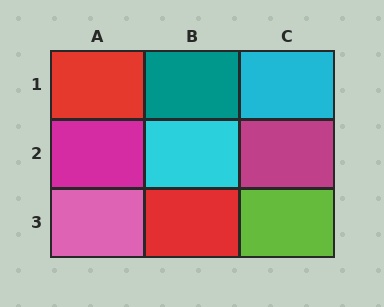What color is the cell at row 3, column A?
Pink.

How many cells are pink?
1 cell is pink.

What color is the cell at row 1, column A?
Red.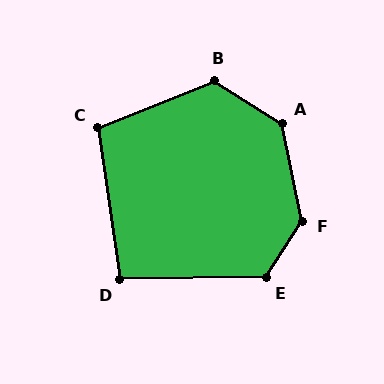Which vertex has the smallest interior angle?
D, at approximately 97 degrees.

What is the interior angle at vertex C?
Approximately 104 degrees (obtuse).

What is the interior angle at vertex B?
Approximately 126 degrees (obtuse).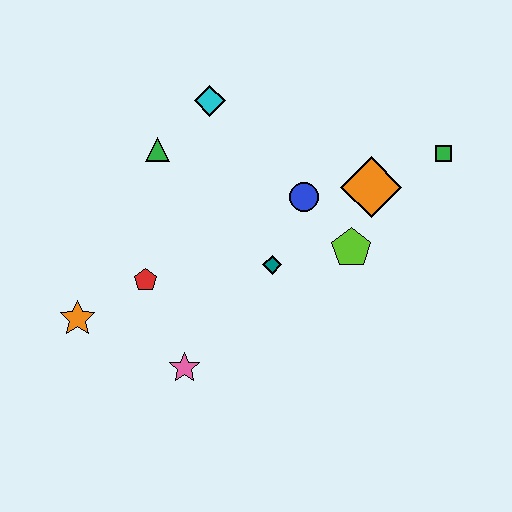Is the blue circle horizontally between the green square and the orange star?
Yes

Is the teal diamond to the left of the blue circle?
Yes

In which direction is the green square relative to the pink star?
The green square is to the right of the pink star.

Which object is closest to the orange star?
The red pentagon is closest to the orange star.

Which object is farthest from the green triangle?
The green square is farthest from the green triangle.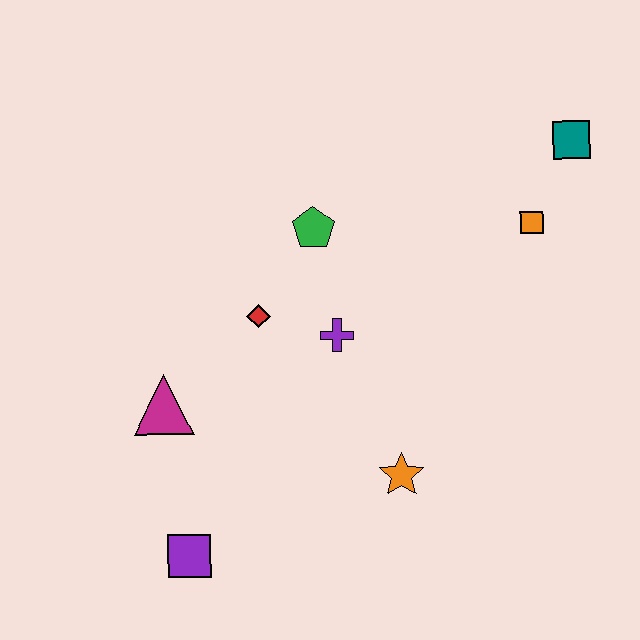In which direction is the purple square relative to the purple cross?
The purple square is below the purple cross.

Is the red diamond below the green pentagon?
Yes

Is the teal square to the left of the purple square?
No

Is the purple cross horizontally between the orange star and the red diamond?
Yes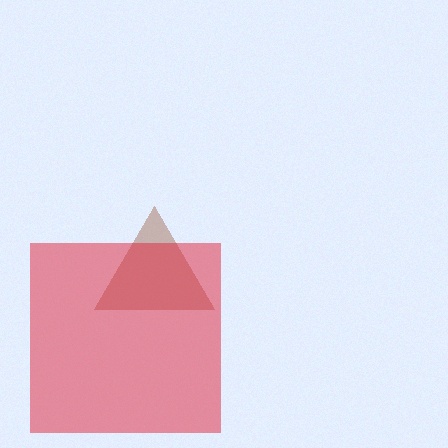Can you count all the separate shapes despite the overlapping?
Yes, there are 2 separate shapes.